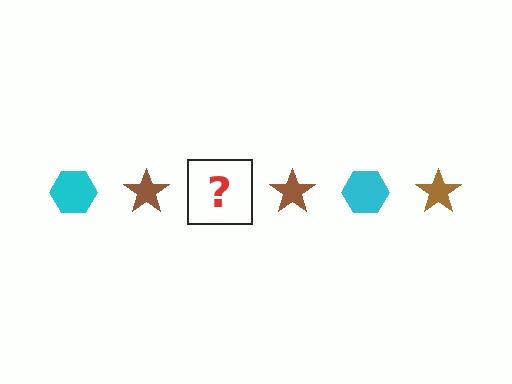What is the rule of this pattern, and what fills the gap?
The rule is that the pattern alternates between cyan hexagon and brown star. The gap should be filled with a cyan hexagon.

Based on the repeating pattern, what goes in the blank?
The blank should be a cyan hexagon.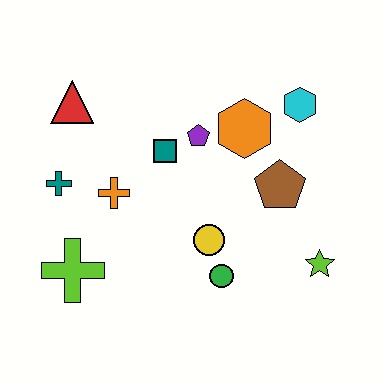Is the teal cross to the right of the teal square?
No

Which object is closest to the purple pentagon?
The teal square is closest to the purple pentagon.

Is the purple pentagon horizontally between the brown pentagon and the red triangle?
Yes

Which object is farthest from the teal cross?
The lime star is farthest from the teal cross.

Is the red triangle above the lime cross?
Yes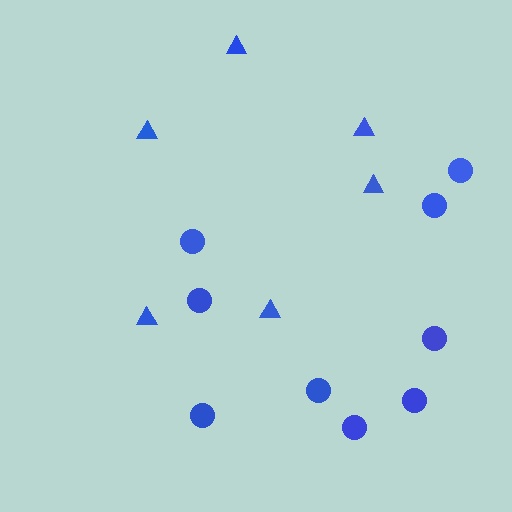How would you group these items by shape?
There are 2 groups: one group of circles (9) and one group of triangles (6).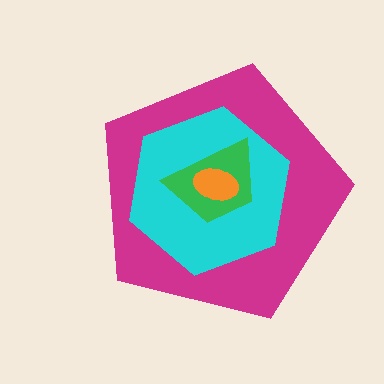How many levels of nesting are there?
4.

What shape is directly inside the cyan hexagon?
The green trapezoid.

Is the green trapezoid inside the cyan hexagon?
Yes.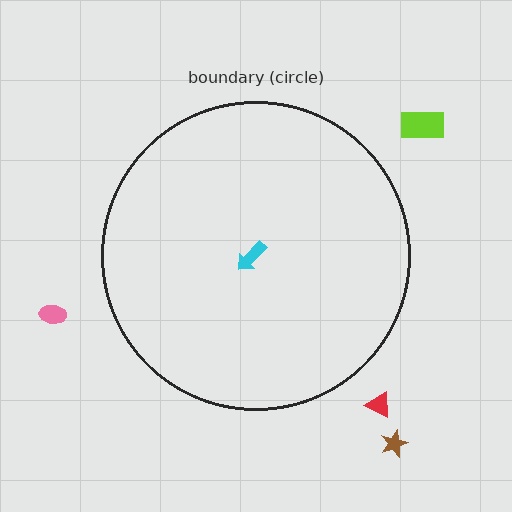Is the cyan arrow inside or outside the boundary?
Inside.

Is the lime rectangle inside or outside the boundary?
Outside.